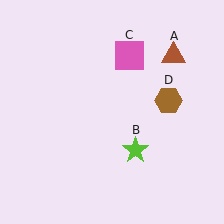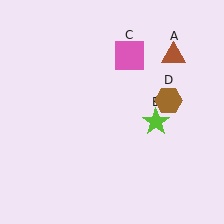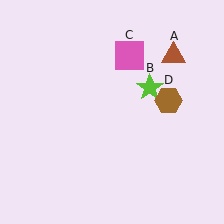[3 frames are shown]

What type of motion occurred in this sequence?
The lime star (object B) rotated counterclockwise around the center of the scene.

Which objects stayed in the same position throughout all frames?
Brown triangle (object A) and pink square (object C) and brown hexagon (object D) remained stationary.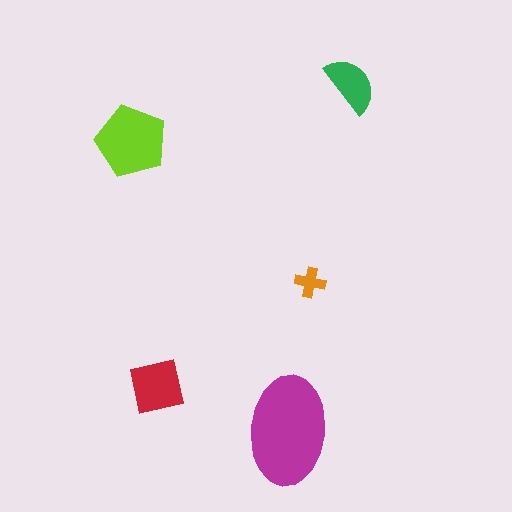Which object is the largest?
The magenta ellipse.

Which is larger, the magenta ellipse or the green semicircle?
The magenta ellipse.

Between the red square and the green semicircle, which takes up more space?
The red square.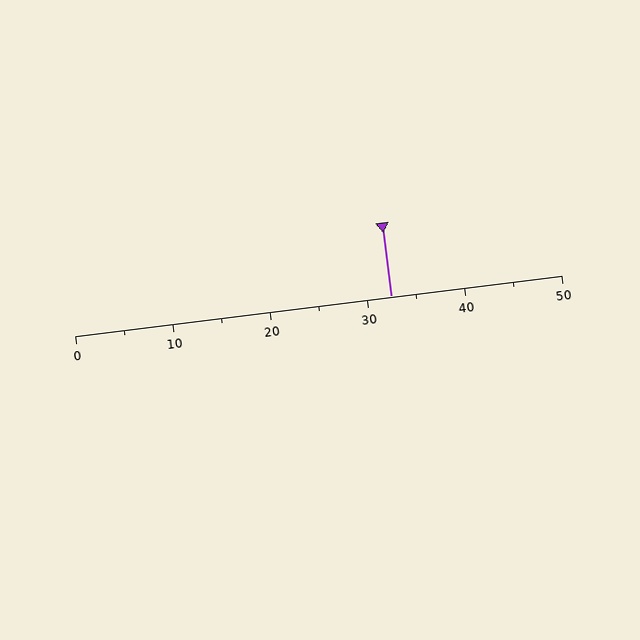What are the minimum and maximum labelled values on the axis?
The axis runs from 0 to 50.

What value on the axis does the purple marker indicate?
The marker indicates approximately 32.5.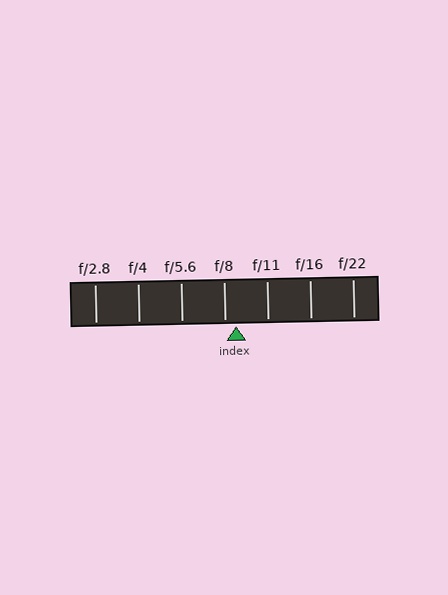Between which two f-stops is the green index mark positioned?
The index mark is between f/8 and f/11.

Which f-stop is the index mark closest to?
The index mark is closest to f/8.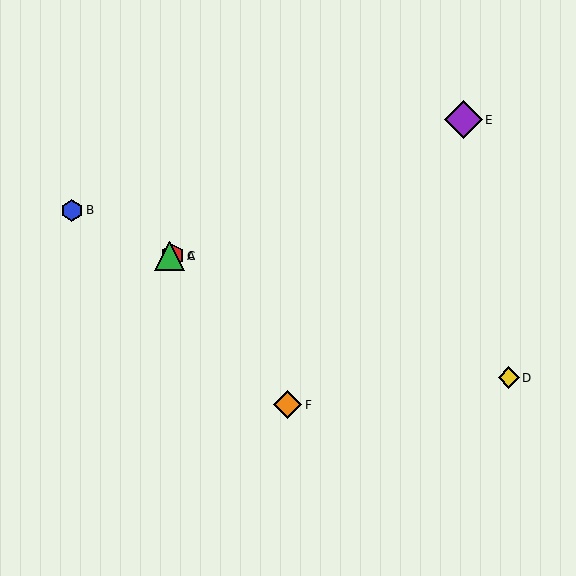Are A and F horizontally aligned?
No, A is at y≈256 and F is at y≈405.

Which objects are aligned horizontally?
Objects A, C are aligned horizontally.